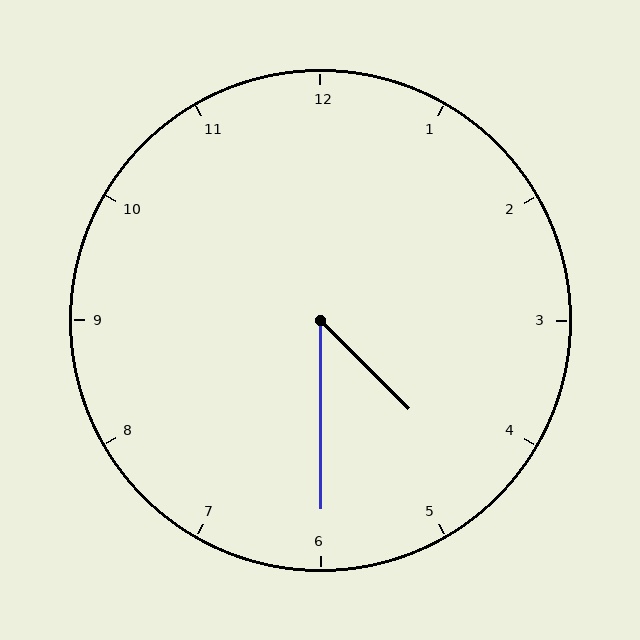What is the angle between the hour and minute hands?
Approximately 45 degrees.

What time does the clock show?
4:30.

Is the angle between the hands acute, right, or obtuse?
It is acute.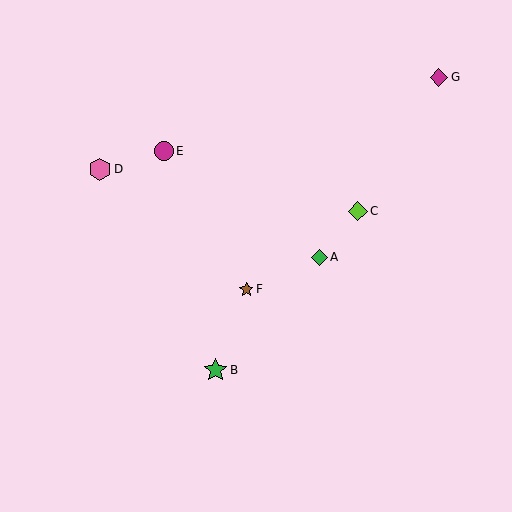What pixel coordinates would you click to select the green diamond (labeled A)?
Click at (320, 257) to select the green diamond A.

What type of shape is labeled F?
Shape F is a brown star.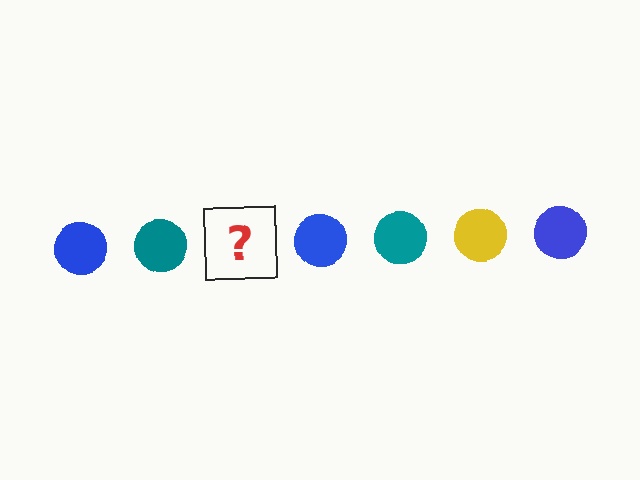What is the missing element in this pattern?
The missing element is a yellow circle.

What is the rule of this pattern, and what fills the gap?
The rule is that the pattern cycles through blue, teal, yellow circles. The gap should be filled with a yellow circle.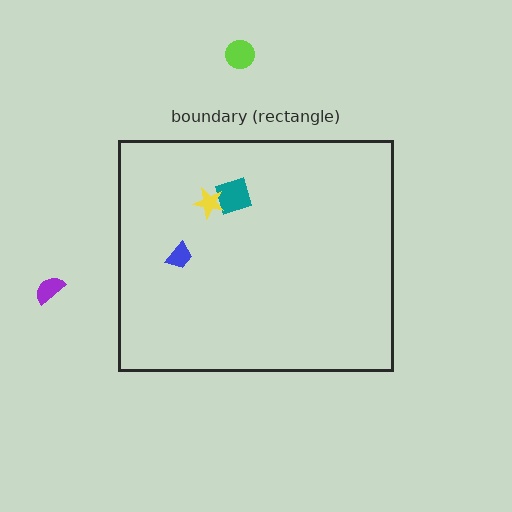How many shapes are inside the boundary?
3 inside, 2 outside.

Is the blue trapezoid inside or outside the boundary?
Inside.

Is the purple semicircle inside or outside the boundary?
Outside.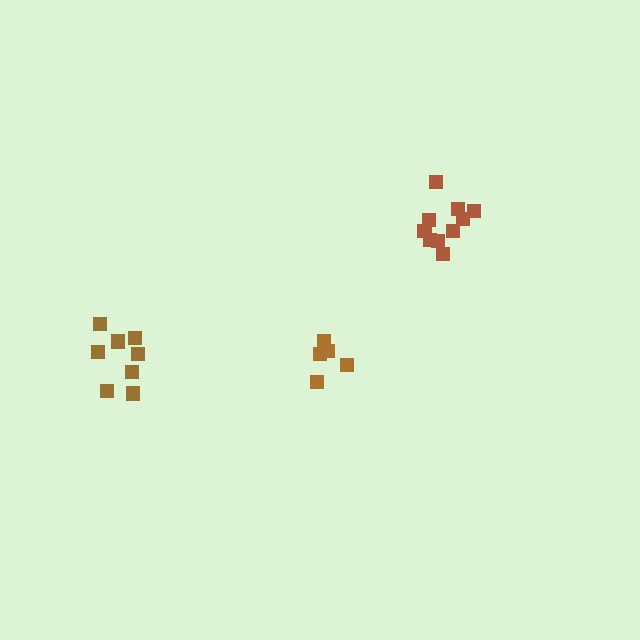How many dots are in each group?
Group 1: 5 dots, Group 2: 10 dots, Group 3: 8 dots (23 total).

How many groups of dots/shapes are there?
There are 3 groups.